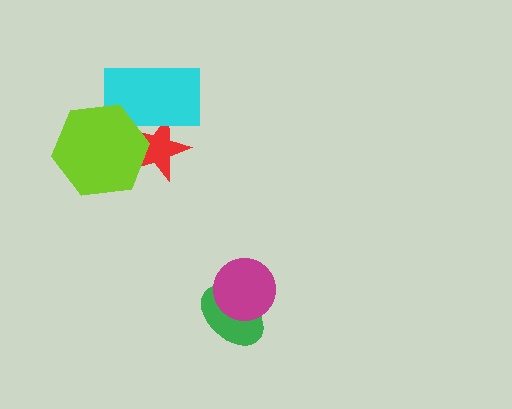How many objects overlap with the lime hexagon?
2 objects overlap with the lime hexagon.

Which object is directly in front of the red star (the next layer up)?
The cyan rectangle is directly in front of the red star.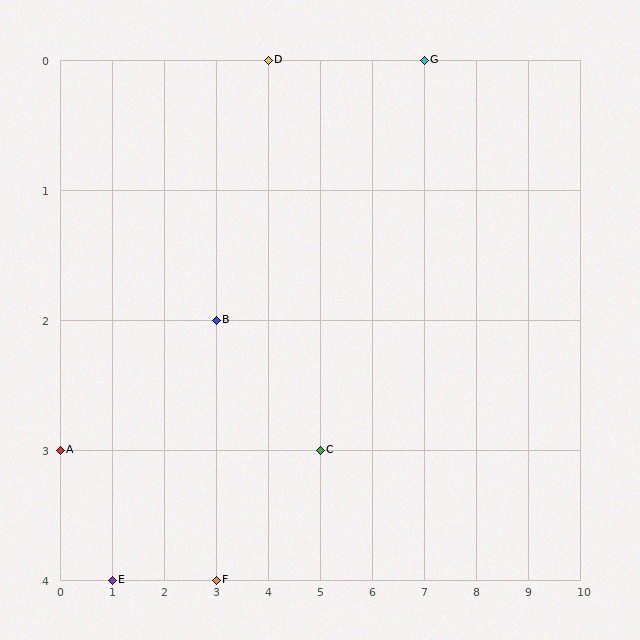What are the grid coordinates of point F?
Point F is at grid coordinates (3, 4).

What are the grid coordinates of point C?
Point C is at grid coordinates (5, 3).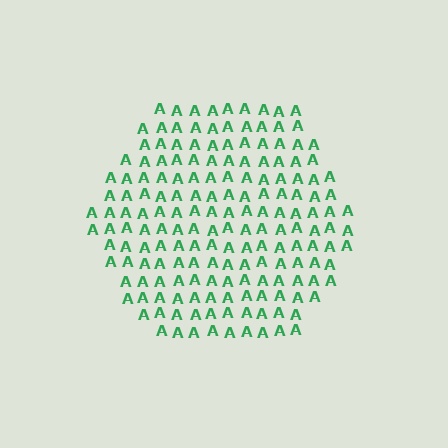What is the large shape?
The large shape is a hexagon.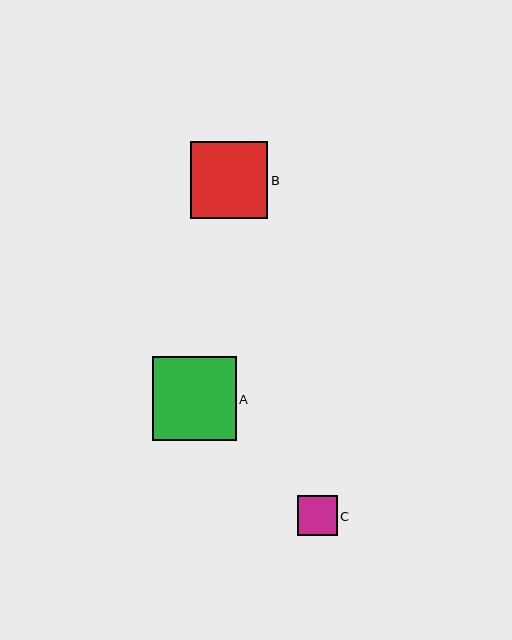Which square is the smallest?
Square C is the smallest with a size of approximately 40 pixels.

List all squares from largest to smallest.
From largest to smallest: A, B, C.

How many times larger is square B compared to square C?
Square B is approximately 1.9 times the size of square C.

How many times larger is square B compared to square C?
Square B is approximately 1.9 times the size of square C.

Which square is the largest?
Square A is the largest with a size of approximately 84 pixels.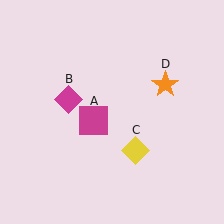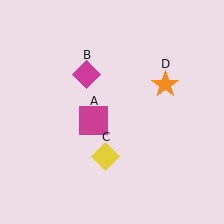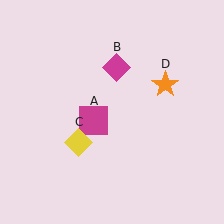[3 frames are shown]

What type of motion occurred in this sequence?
The magenta diamond (object B), yellow diamond (object C) rotated clockwise around the center of the scene.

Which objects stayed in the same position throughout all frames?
Magenta square (object A) and orange star (object D) remained stationary.